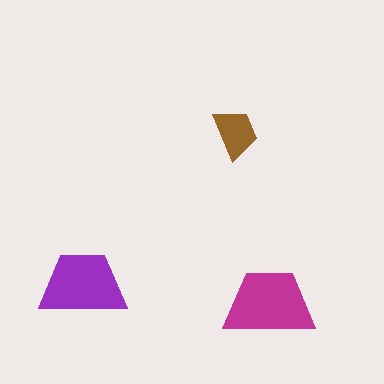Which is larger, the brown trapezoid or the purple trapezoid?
The purple one.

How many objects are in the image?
There are 3 objects in the image.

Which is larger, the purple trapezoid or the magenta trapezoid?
The magenta one.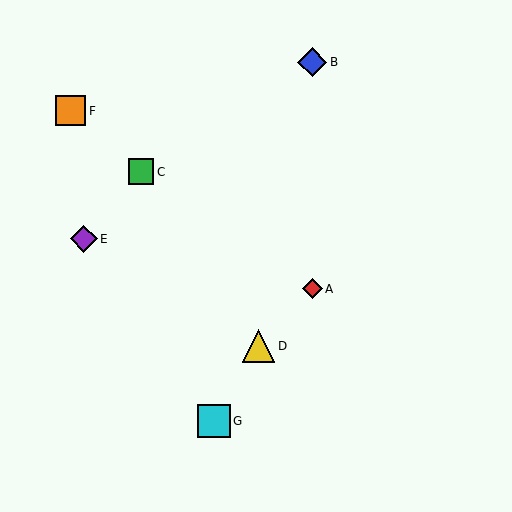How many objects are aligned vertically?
2 objects (A, B) are aligned vertically.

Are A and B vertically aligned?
Yes, both are at x≈312.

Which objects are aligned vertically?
Objects A, B are aligned vertically.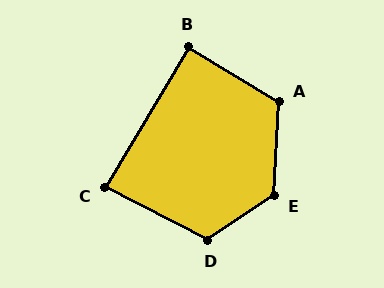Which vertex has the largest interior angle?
E, at approximately 126 degrees.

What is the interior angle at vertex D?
Approximately 119 degrees (obtuse).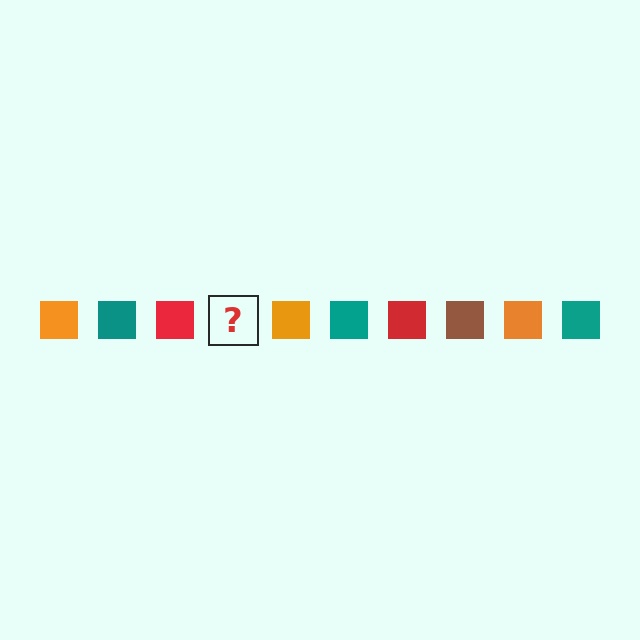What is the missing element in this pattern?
The missing element is a brown square.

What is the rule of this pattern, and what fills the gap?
The rule is that the pattern cycles through orange, teal, red, brown squares. The gap should be filled with a brown square.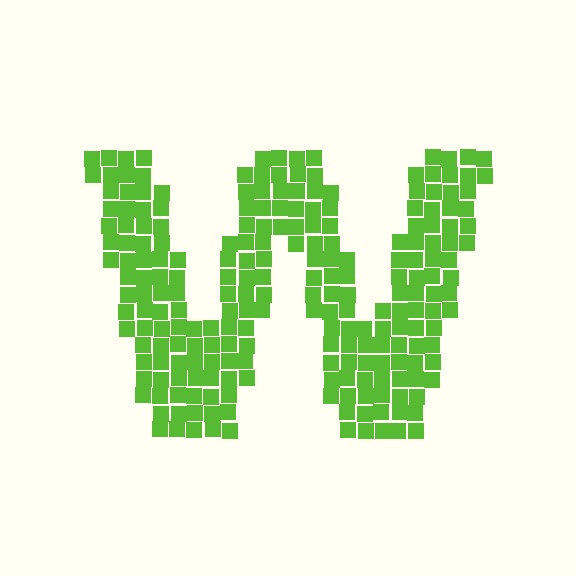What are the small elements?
The small elements are squares.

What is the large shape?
The large shape is the letter W.